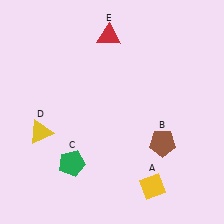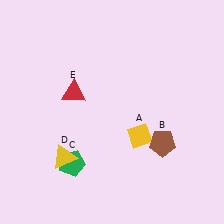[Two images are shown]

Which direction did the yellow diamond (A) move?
The yellow diamond (A) moved up.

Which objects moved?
The objects that moved are: the yellow diamond (A), the yellow triangle (D), the red triangle (E).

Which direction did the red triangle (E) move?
The red triangle (E) moved down.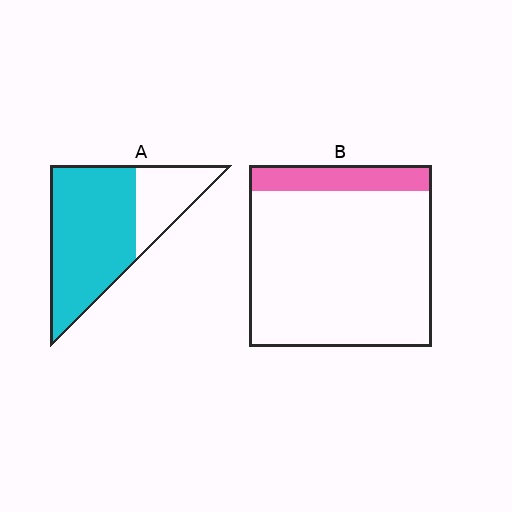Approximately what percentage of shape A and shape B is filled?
A is approximately 70% and B is approximately 15%.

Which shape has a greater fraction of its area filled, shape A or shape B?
Shape A.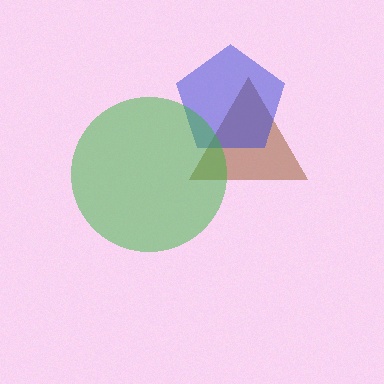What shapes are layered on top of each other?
The layered shapes are: a brown triangle, a blue pentagon, a green circle.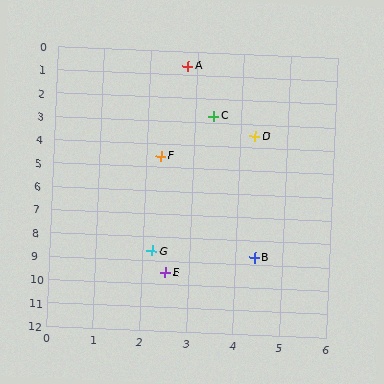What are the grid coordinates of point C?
Point C is at approximately (3.4, 2.7).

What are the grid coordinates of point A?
Point A is at approximately (2.8, 0.6).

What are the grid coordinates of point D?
Point D is at approximately (4.3, 3.5).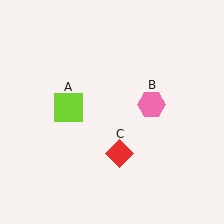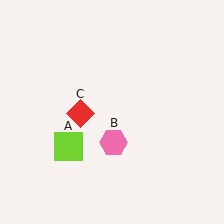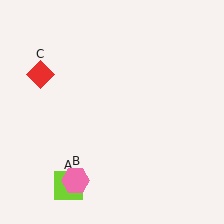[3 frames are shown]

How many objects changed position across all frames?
3 objects changed position: lime square (object A), pink hexagon (object B), red diamond (object C).